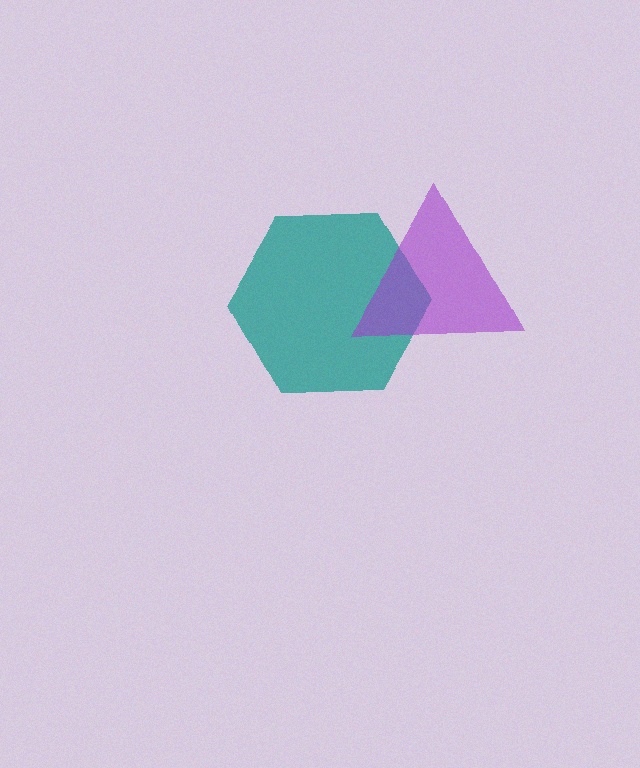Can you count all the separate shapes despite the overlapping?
Yes, there are 2 separate shapes.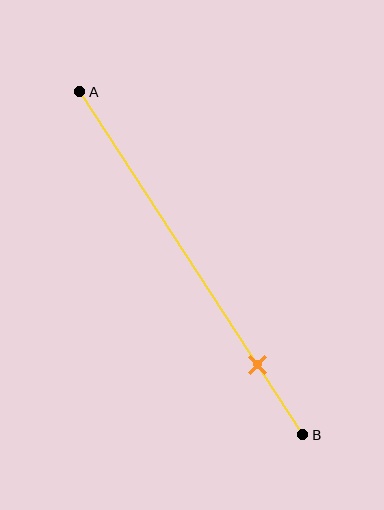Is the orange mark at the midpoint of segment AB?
No, the mark is at about 80% from A, not at the 50% midpoint.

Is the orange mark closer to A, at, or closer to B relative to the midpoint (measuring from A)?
The orange mark is closer to point B than the midpoint of segment AB.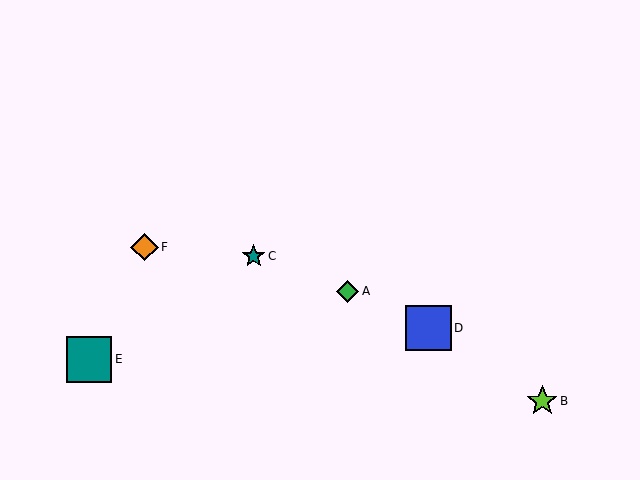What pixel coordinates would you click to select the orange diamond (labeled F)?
Click at (144, 247) to select the orange diamond F.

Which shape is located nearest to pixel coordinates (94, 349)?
The teal square (labeled E) at (89, 359) is nearest to that location.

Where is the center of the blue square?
The center of the blue square is at (428, 328).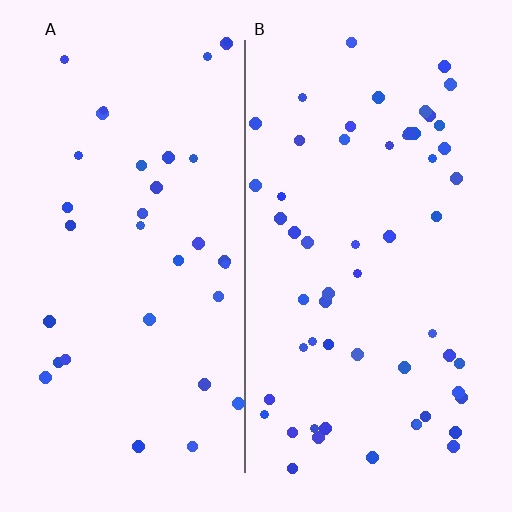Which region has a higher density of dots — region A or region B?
B (the right).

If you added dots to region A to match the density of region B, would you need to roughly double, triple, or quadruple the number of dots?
Approximately double.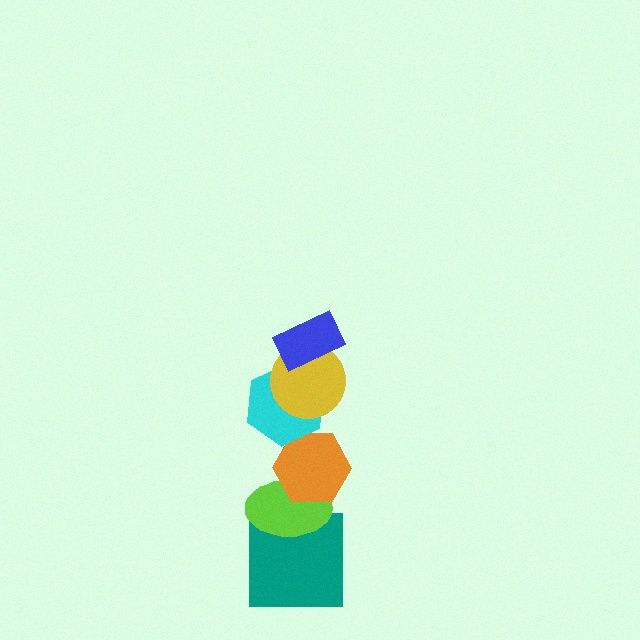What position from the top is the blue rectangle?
The blue rectangle is 1st from the top.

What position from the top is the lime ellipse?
The lime ellipse is 5th from the top.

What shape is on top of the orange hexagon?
The cyan hexagon is on top of the orange hexagon.